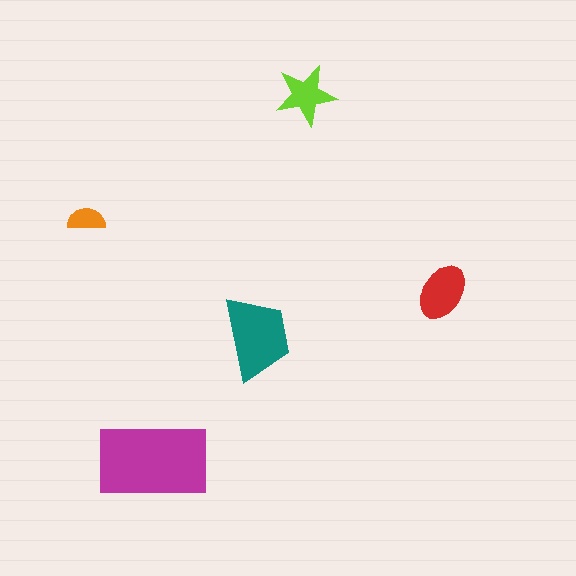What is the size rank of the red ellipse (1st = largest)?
3rd.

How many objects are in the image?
There are 5 objects in the image.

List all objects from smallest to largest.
The orange semicircle, the lime star, the red ellipse, the teal trapezoid, the magenta rectangle.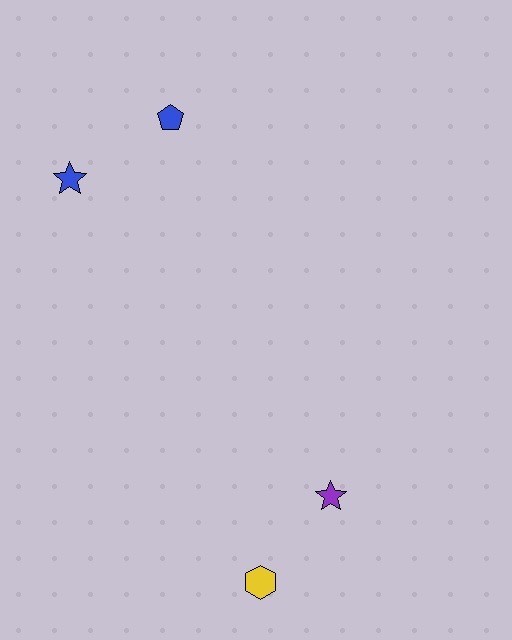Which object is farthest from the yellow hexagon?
The blue pentagon is farthest from the yellow hexagon.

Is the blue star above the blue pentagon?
No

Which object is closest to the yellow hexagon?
The purple star is closest to the yellow hexagon.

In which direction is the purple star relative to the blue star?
The purple star is below the blue star.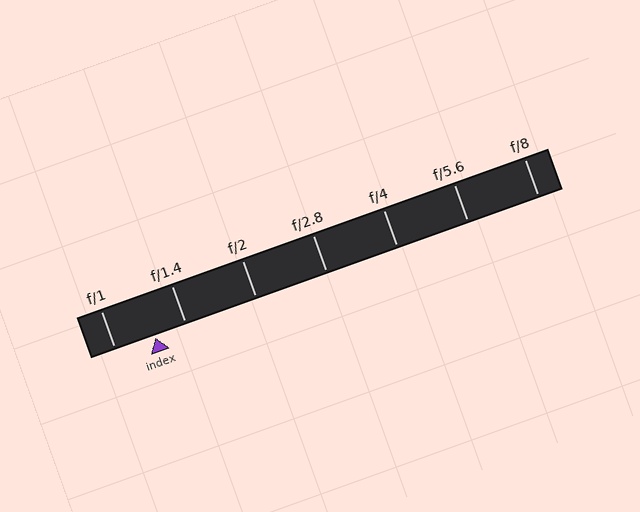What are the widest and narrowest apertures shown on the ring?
The widest aperture shown is f/1 and the narrowest is f/8.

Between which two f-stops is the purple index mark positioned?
The index mark is between f/1 and f/1.4.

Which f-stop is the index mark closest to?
The index mark is closest to f/1.4.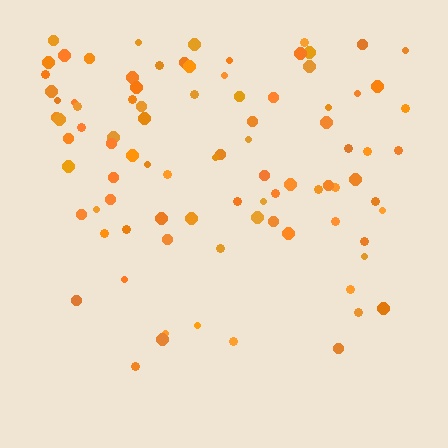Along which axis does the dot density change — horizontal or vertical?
Vertical.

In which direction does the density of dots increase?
From bottom to top, with the top side densest.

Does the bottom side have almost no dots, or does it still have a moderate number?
Still a moderate number, just noticeably fewer than the top.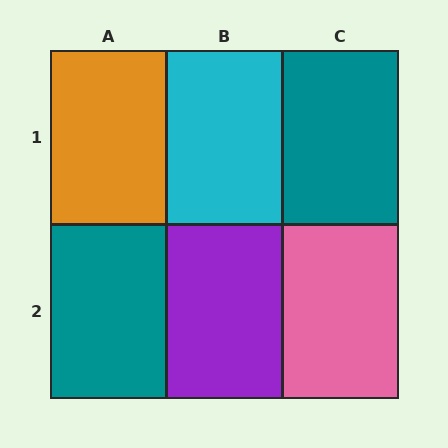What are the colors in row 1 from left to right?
Orange, cyan, teal.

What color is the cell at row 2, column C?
Pink.